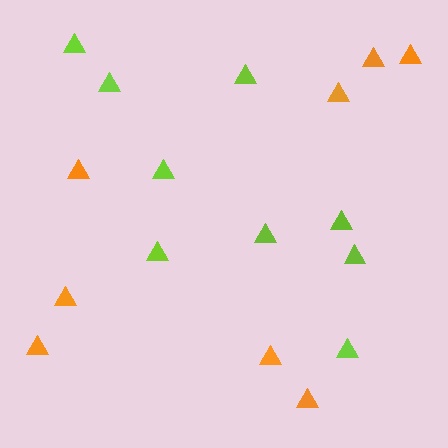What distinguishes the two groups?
There are 2 groups: one group of lime triangles (9) and one group of orange triangles (8).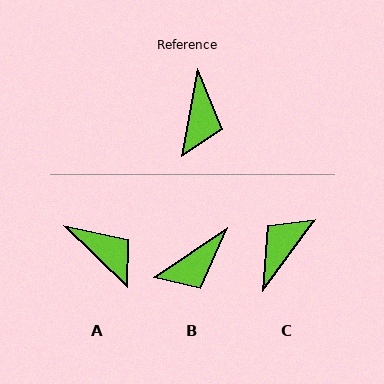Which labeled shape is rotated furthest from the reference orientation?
C, about 154 degrees away.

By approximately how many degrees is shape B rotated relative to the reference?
Approximately 46 degrees clockwise.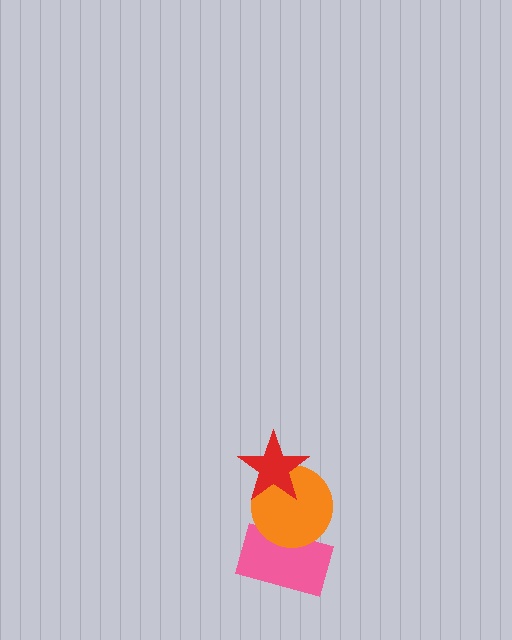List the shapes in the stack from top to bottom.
From top to bottom: the red star, the orange circle, the pink rectangle.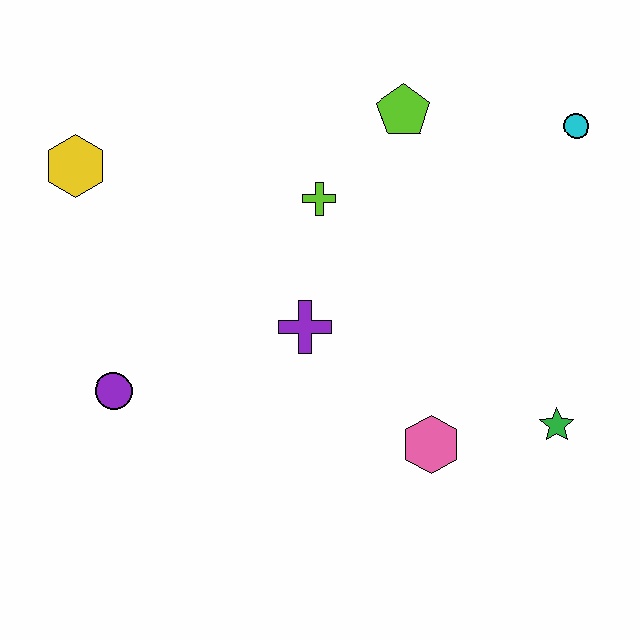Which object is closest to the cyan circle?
The lime pentagon is closest to the cyan circle.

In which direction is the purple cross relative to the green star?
The purple cross is to the left of the green star.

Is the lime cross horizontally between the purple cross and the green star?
Yes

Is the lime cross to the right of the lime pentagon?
No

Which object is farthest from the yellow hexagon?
The green star is farthest from the yellow hexagon.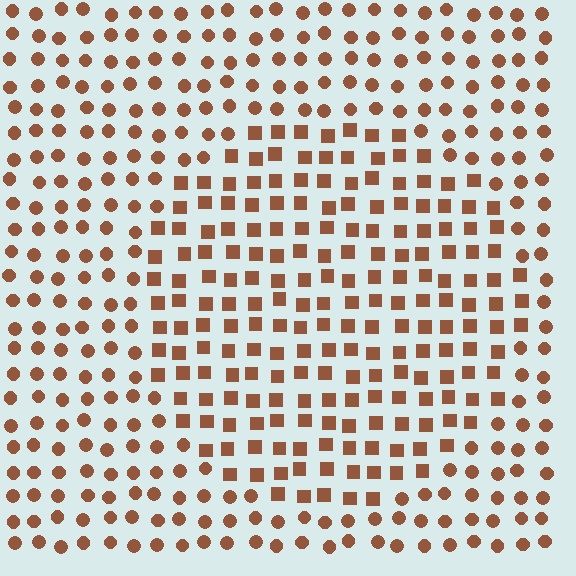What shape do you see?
I see a circle.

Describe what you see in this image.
The image is filled with small brown elements arranged in a uniform grid. A circle-shaped region contains squares, while the surrounding area contains circles. The boundary is defined purely by the change in element shape.